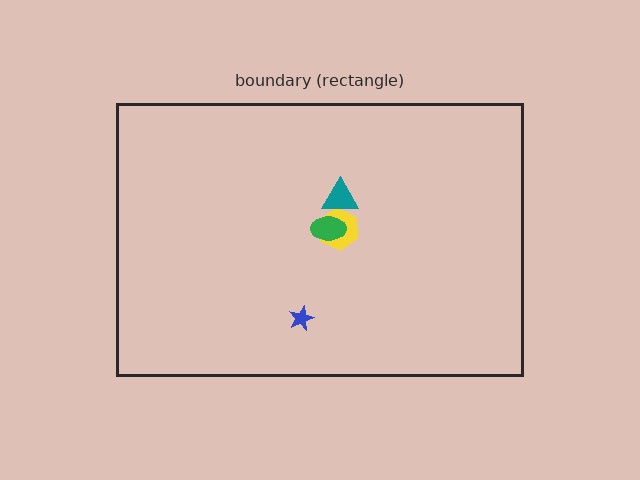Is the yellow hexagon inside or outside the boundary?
Inside.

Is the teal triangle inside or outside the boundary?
Inside.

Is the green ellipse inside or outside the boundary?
Inside.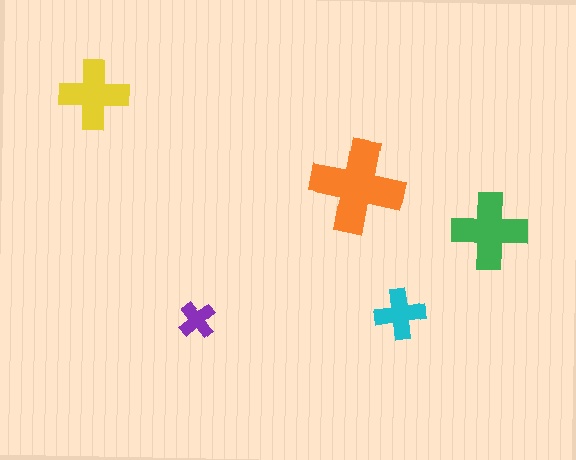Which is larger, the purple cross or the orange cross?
The orange one.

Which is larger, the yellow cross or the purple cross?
The yellow one.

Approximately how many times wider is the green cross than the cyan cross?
About 1.5 times wider.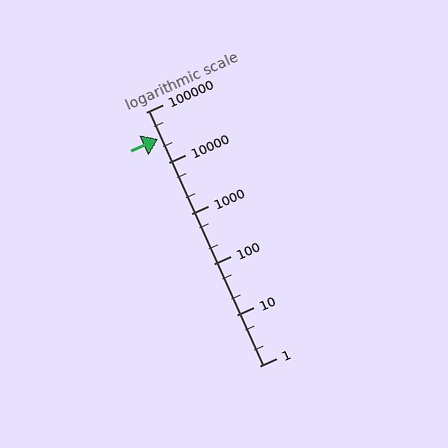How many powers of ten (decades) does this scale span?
The scale spans 5 decades, from 1 to 100000.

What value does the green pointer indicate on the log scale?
The pointer indicates approximately 29000.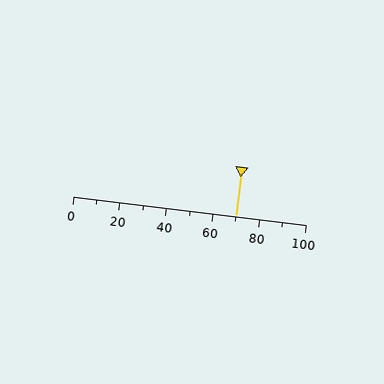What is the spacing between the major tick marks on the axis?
The major ticks are spaced 20 apart.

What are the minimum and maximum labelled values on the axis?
The axis runs from 0 to 100.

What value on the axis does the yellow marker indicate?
The marker indicates approximately 70.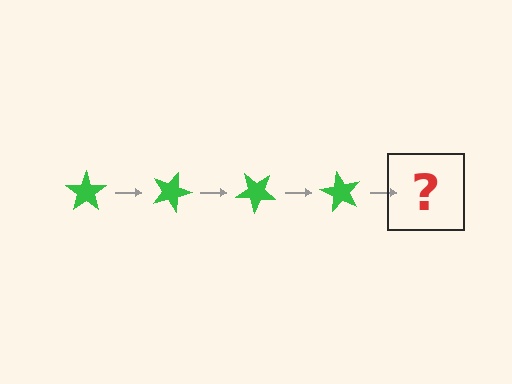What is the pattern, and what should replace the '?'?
The pattern is that the star rotates 20 degrees each step. The '?' should be a green star rotated 80 degrees.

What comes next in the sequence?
The next element should be a green star rotated 80 degrees.